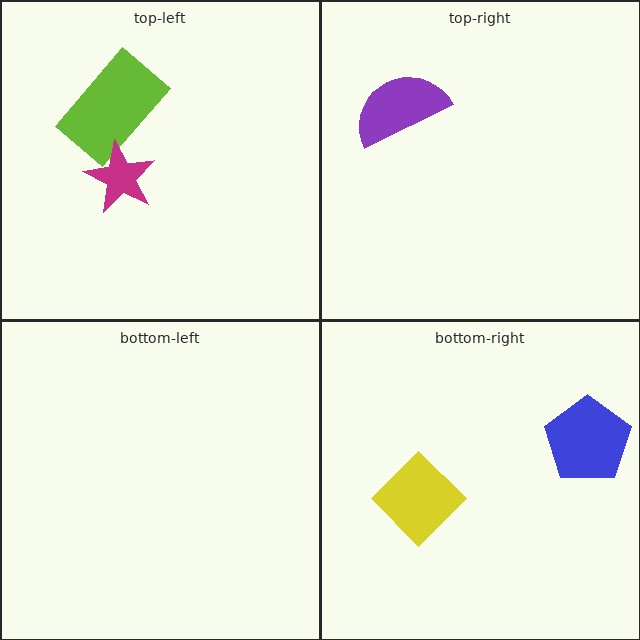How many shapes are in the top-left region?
2.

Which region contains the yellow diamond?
The bottom-right region.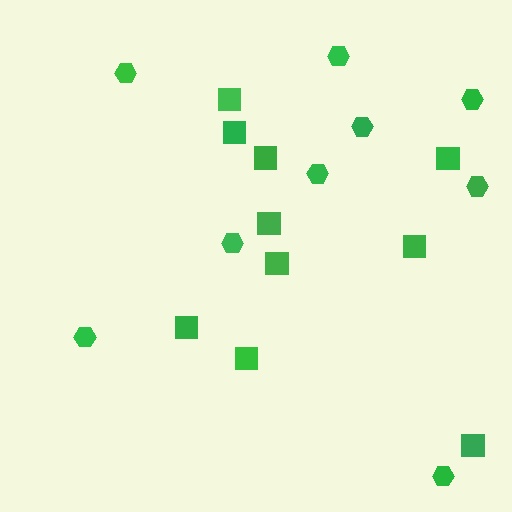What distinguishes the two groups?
There are 2 groups: one group of hexagons (9) and one group of squares (10).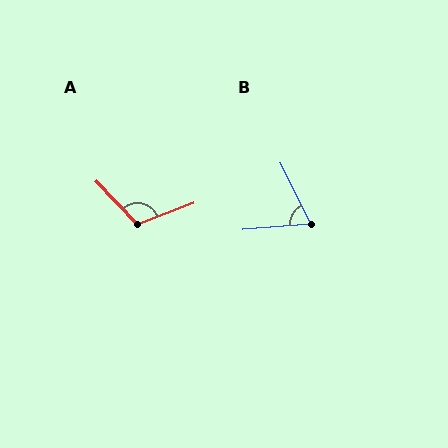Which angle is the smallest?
B, at approximately 68 degrees.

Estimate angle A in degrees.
Approximately 113 degrees.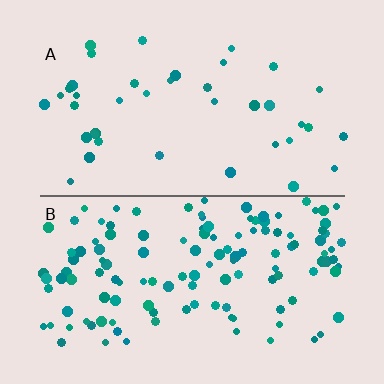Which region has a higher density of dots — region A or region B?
B (the bottom).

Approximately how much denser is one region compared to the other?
Approximately 3.2× — region B over region A.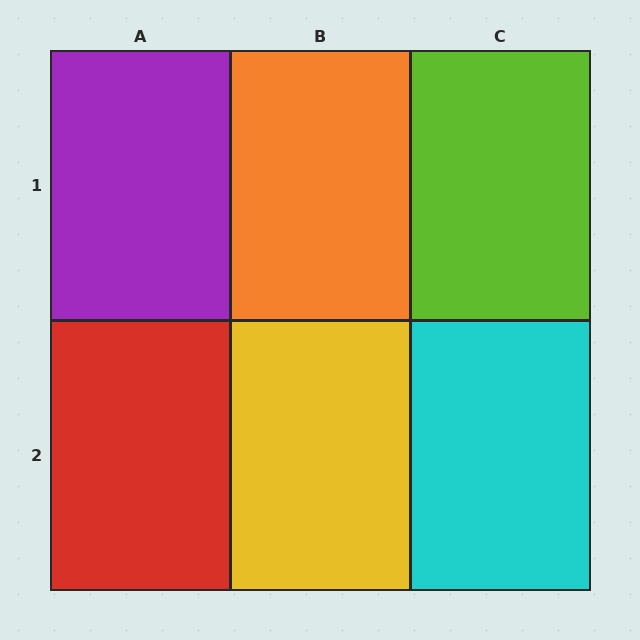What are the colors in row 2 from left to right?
Red, yellow, cyan.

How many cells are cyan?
1 cell is cyan.